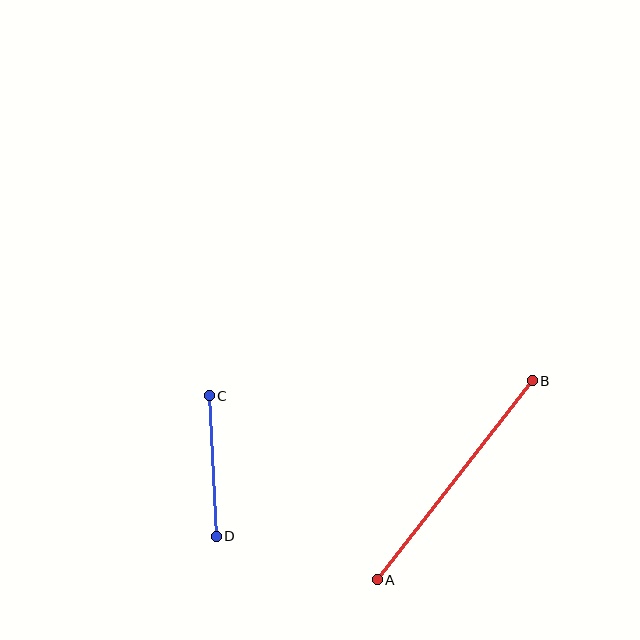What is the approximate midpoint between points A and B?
The midpoint is at approximately (455, 480) pixels.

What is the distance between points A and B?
The distance is approximately 252 pixels.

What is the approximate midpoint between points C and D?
The midpoint is at approximately (213, 466) pixels.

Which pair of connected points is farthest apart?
Points A and B are farthest apart.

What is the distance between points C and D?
The distance is approximately 141 pixels.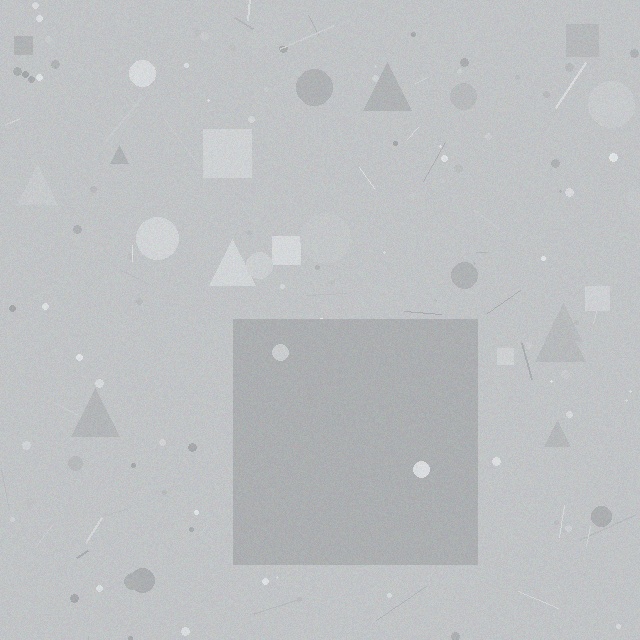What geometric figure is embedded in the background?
A square is embedded in the background.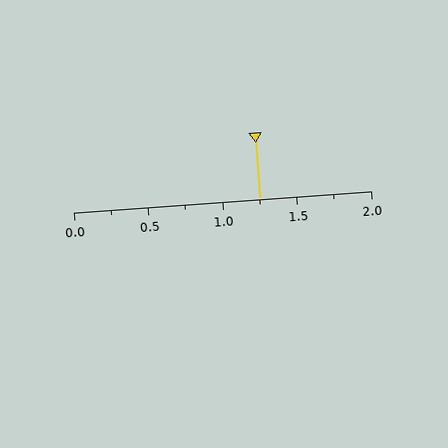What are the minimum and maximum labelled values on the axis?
The axis runs from 0.0 to 2.0.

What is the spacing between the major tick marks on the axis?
The major ticks are spaced 0.5 apart.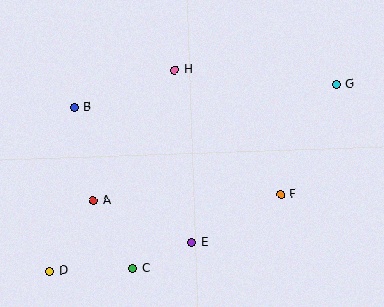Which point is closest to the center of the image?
Point H at (175, 70) is closest to the center.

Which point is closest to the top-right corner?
Point G is closest to the top-right corner.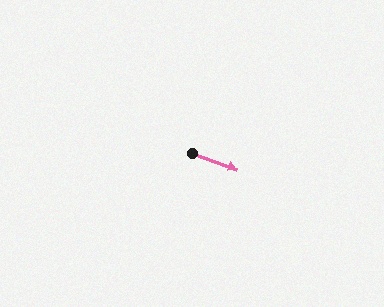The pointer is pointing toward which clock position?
Roughly 4 o'clock.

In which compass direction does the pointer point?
East.